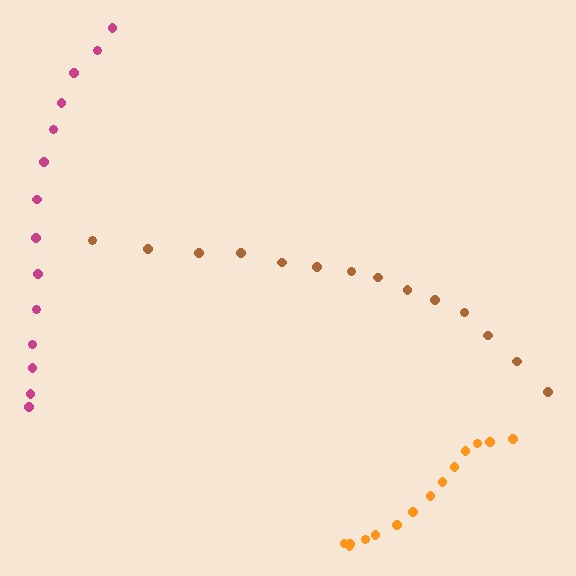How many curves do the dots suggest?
There are 3 distinct paths.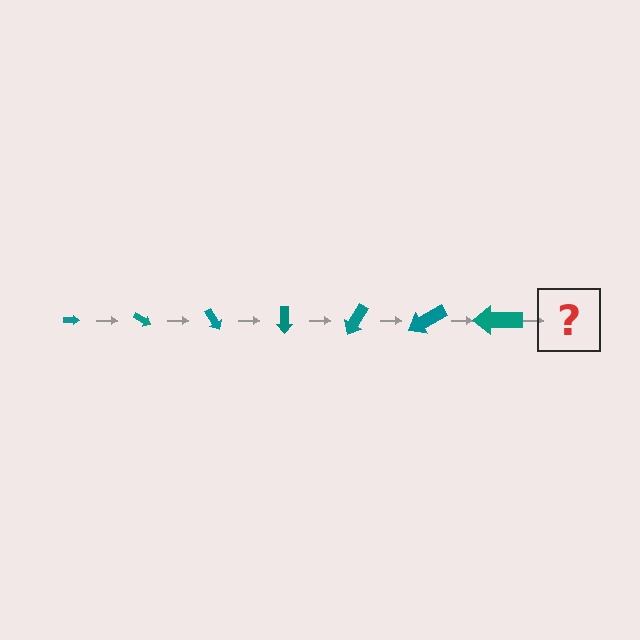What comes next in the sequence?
The next element should be an arrow, larger than the previous one and rotated 210 degrees from the start.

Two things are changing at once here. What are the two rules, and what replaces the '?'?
The two rules are that the arrow grows larger each step and it rotates 30 degrees each step. The '?' should be an arrow, larger than the previous one and rotated 210 degrees from the start.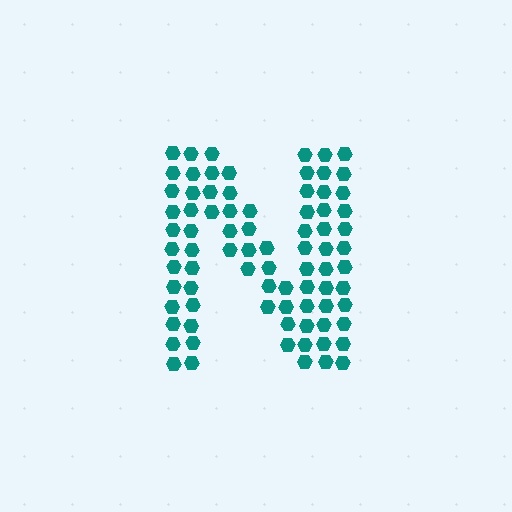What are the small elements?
The small elements are hexagons.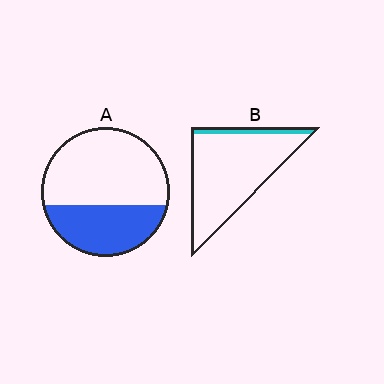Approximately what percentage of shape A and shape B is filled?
A is approximately 35% and B is approximately 10%.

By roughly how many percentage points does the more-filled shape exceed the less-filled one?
By roughly 25 percentage points (A over B).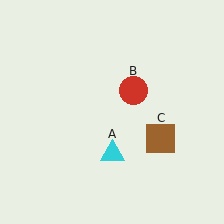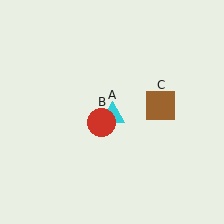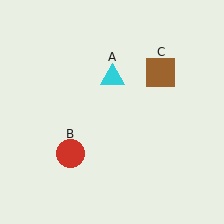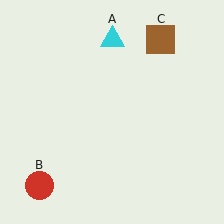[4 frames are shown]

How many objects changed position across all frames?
3 objects changed position: cyan triangle (object A), red circle (object B), brown square (object C).